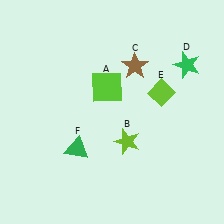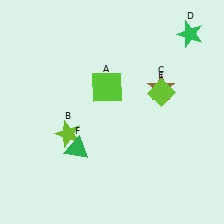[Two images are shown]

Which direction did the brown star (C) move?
The brown star (C) moved right.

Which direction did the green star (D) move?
The green star (D) moved up.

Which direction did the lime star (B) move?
The lime star (B) moved left.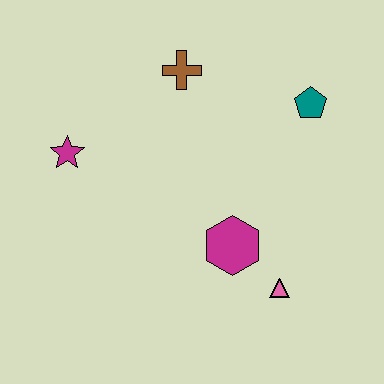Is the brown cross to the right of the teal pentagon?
No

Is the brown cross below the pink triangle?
No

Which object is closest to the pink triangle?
The magenta hexagon is closest to the pink triangle.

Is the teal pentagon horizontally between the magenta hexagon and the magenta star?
No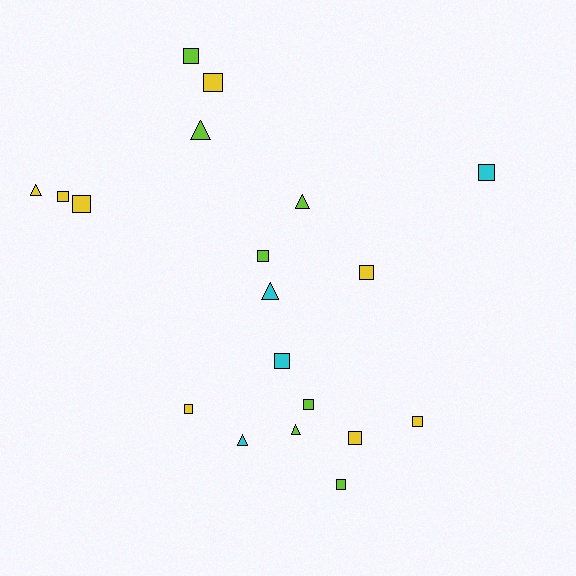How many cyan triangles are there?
There are 2 cyan triangles.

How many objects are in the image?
There are 19 objects.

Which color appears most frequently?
Yellow, with 8 objects.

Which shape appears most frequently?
Square, with 13 objects.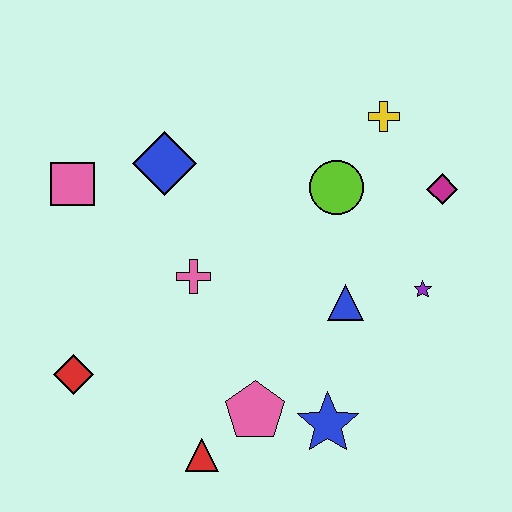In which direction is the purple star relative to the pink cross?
The purple star is to the right of the pink cross.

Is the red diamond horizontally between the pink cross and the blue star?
No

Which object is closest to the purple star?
The blue triangle is closest to the purple star.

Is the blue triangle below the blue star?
No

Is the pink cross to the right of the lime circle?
No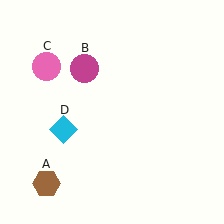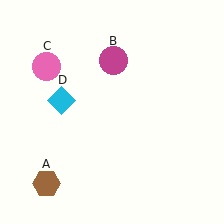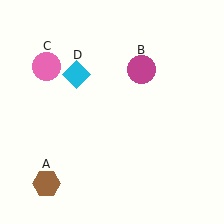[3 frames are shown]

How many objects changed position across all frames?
2 objects changed position: magenta circle (object B), cyan diamond (object D).